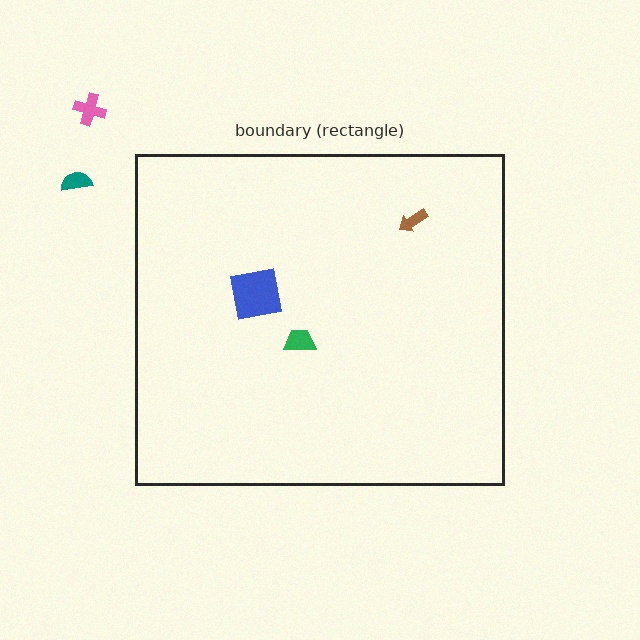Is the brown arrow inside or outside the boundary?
Inside.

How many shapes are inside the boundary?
3 inside, 2 outside.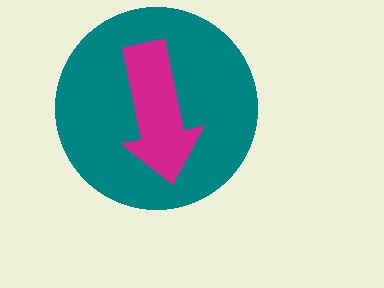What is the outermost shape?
The teal circle.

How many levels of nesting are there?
2.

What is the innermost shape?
The magenta arrow.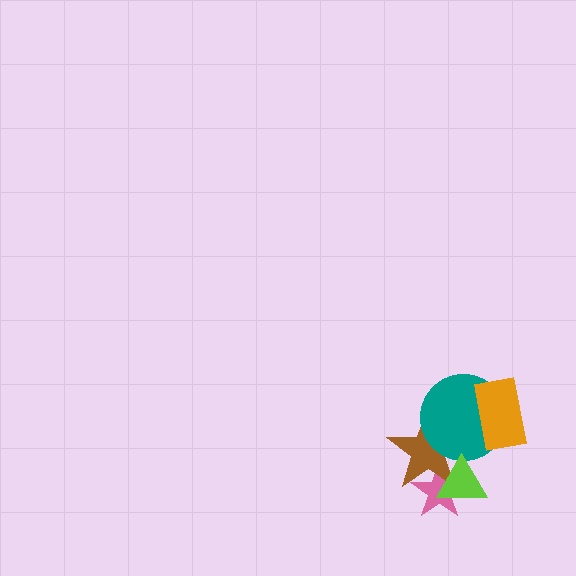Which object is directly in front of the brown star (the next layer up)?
The teal circle is directly in front of the brown star.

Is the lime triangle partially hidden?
No, no other shape covers it.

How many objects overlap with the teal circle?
2 objects overlap with the teal circle.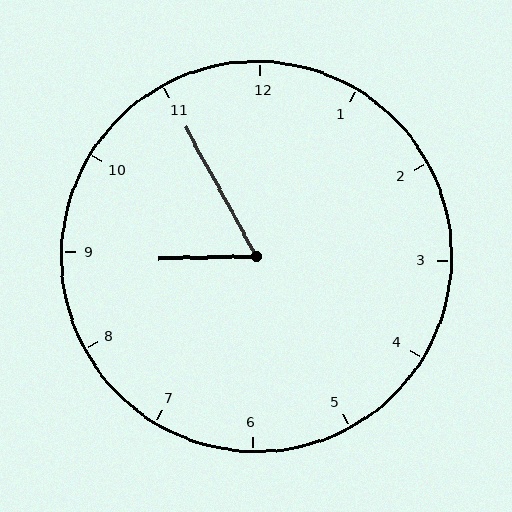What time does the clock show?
8:55.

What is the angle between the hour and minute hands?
Approximately 62 degrees.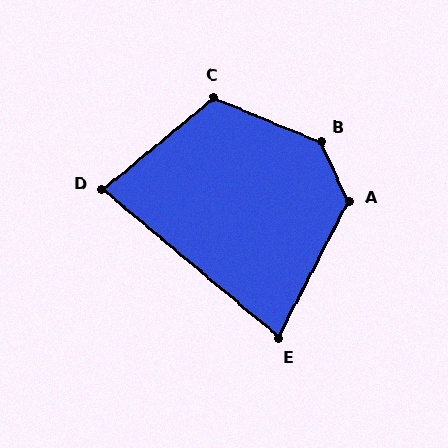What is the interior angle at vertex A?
Approximately 128 degrees (obtuse).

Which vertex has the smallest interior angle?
E, at approximately 77 degrees.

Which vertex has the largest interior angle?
B, at approximately 138 degrees.